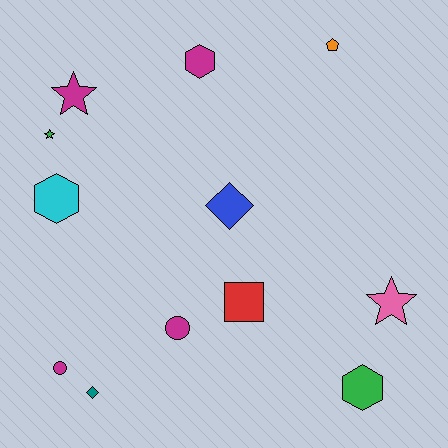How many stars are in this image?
There are 3 stars.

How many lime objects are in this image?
There are no lime objects.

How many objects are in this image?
There are 12 objects.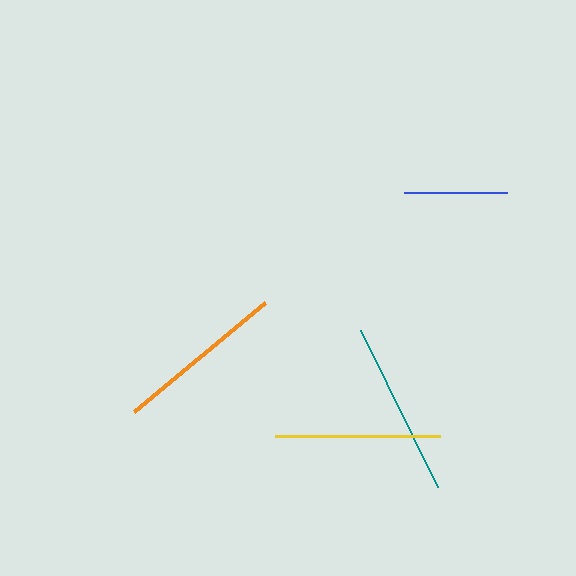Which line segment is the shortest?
The blue line is the shortest at approximately 103 pixels.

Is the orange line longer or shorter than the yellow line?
The orange line is longer than the yellow line.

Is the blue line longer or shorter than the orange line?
The orange line is longer than the blue line.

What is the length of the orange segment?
The orange segment is approximately 170 pixels long.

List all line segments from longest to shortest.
From longest to shortest: teal, orange, yellow, blue.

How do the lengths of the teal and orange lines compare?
The teal and orange lines are approximately the same length.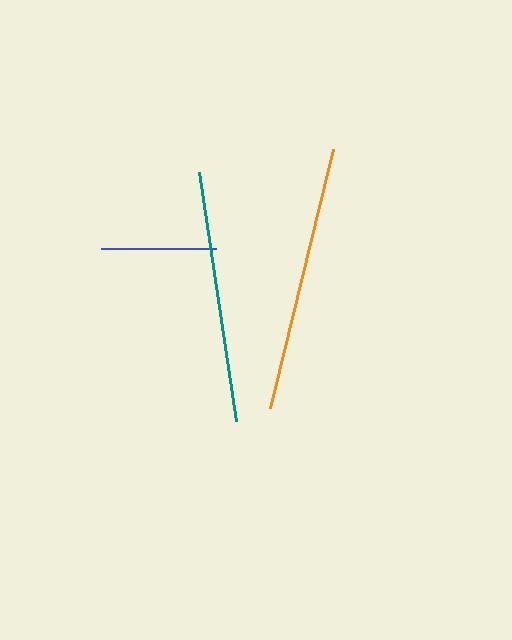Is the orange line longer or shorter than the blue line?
The orange line is longer than the blue line.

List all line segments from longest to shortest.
From longest to shortest: orange, teal, blue.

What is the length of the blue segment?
The blue segment is approximately 115 pixels long.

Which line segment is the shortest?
The blue line is the shortest at approximately 115 pixels.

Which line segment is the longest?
The orange line is the longest at approximately 267 pixels.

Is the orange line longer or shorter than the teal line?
The orange line is longer than the teal line.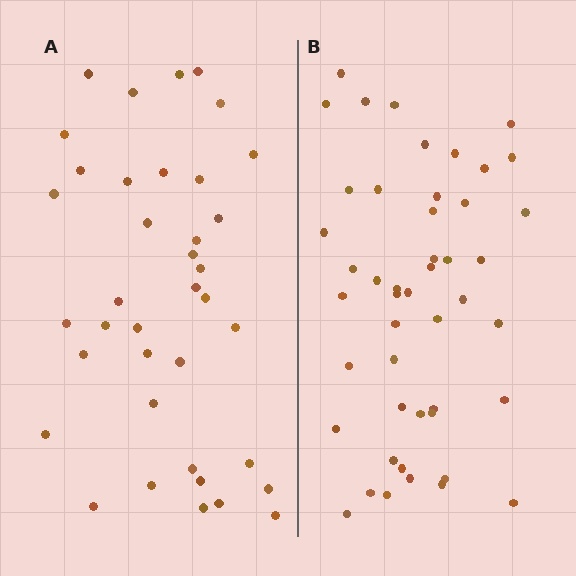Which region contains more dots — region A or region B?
Region B (the right region) has more dots.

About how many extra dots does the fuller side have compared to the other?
Region B has roughly 8 or so more dots than region A.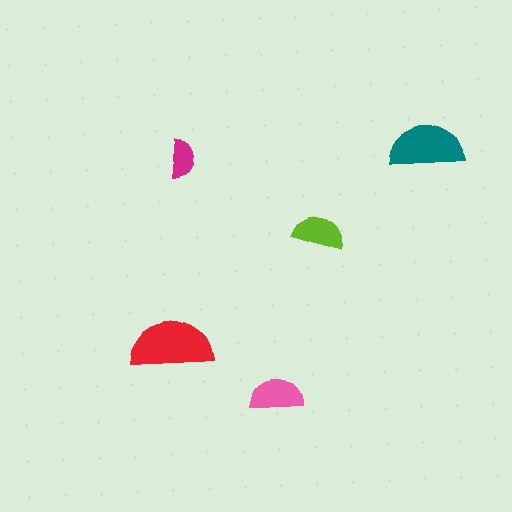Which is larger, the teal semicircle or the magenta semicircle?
The teal one.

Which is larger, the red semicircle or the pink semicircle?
The red one.